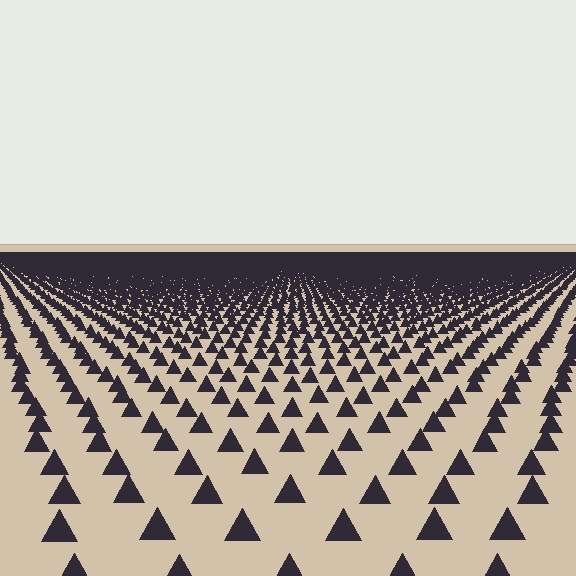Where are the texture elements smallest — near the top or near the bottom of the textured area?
Near the top.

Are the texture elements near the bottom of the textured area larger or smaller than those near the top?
Larger. Near the bottom, elements are closer to the viewer and appear at a bigger on-screen size.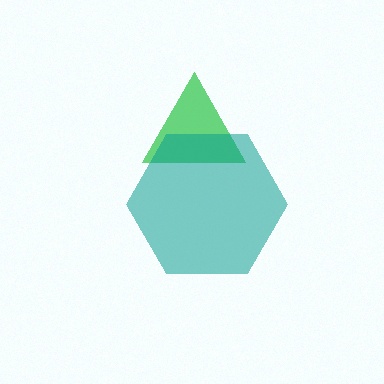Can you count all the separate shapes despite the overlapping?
Yes, there are 2 separate shapes.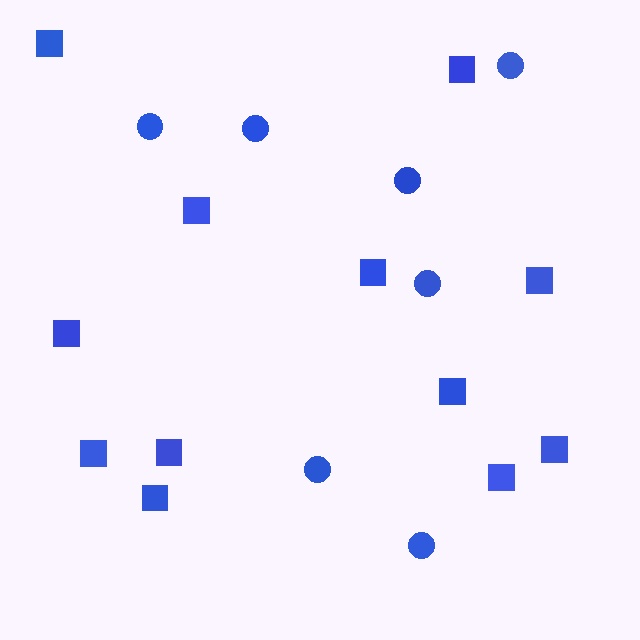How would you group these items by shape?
There are 2 groups: one group of squares (12) and one group of circles (7).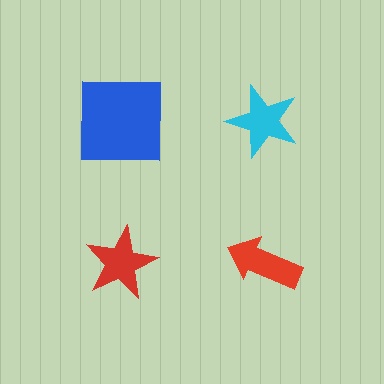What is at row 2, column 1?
A red star.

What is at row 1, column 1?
A blue square.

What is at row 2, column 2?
A red arrow.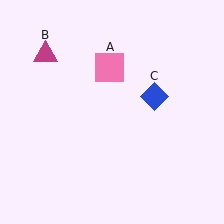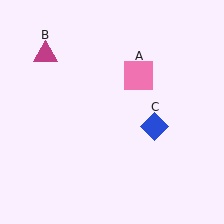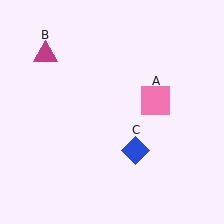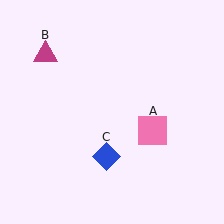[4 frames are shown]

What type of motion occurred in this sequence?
The pink square (object A), blue diamond (object C) rotated clockwise around the center of the scene.